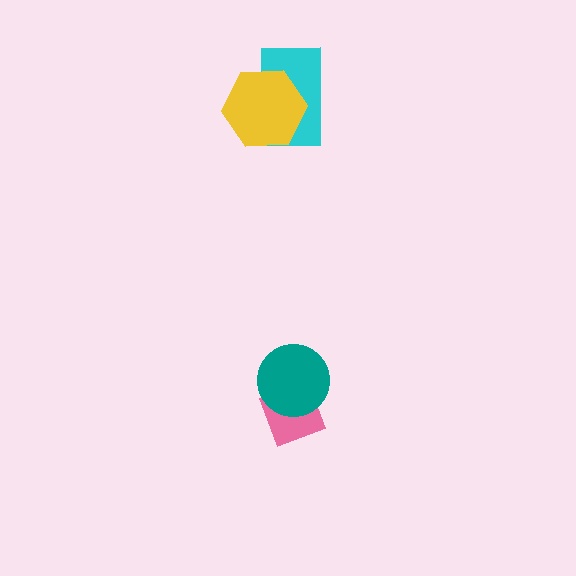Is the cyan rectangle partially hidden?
Yes, it is partially covered by another shape.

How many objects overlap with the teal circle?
1 object overlaps with the teal circle.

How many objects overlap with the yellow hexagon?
1 object overlaps with the yellow hexagon.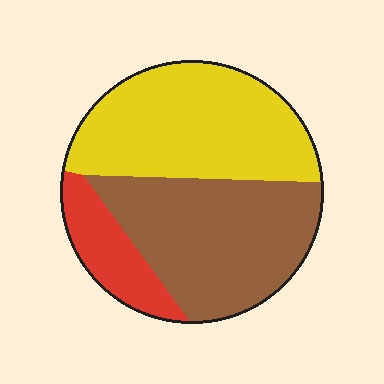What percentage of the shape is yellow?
Yellow takes up between a quarter and a half of the shape.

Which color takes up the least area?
Red, at roughly 15%.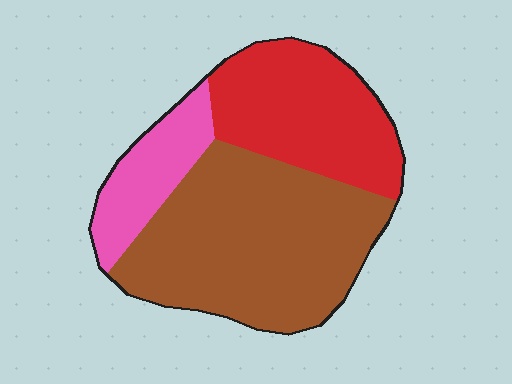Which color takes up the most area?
Brown, at roughly 55%.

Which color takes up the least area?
Pink, at roughly 15%.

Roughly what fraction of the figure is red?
Red covers about 30% of the figure.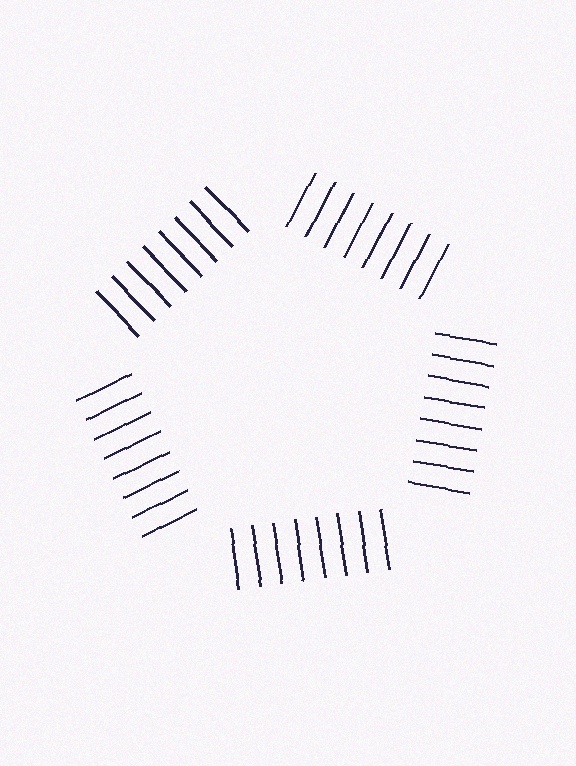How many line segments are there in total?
40 — 8 along each of the 5 edges.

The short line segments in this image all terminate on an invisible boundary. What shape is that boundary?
An illusory pentagon — the line segments terminate on its edges but no continuous stroke is drawn.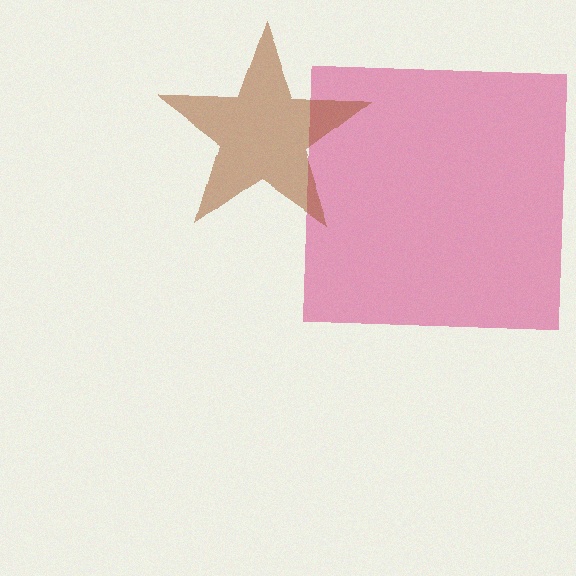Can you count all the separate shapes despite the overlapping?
Yes, there are 2 separate shapes.